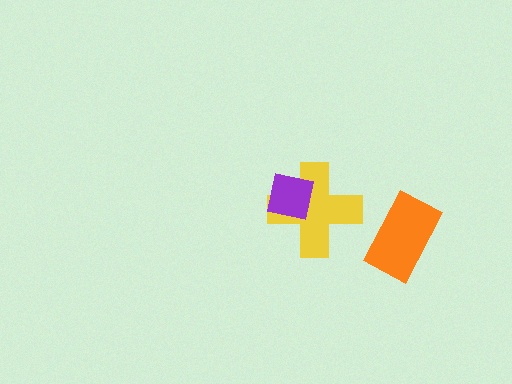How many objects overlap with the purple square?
1 object overlaps with the purple square.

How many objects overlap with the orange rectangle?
0 objects overlap with the orange rectangle.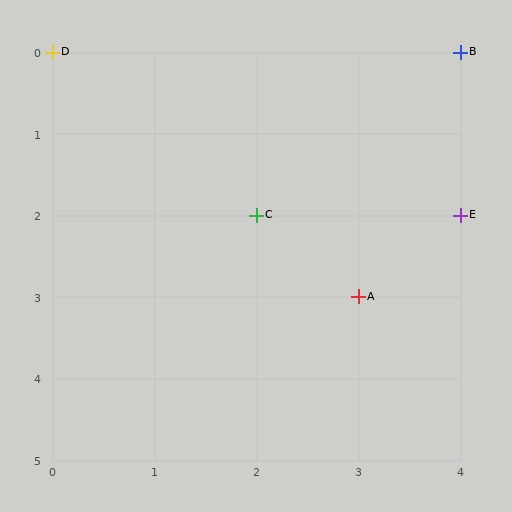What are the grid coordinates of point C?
Point C is at grid coordinates (2, 2).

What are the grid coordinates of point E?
Point E is at grid coordinates (4, 2).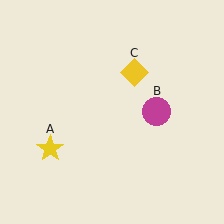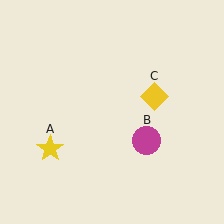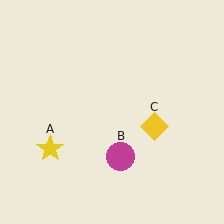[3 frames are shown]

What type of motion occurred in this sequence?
The magenta circle (object B), yellow diamond (object C) rotated clockwise around the center of the scene.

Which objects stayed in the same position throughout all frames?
Yellow star (object A) remained stationary.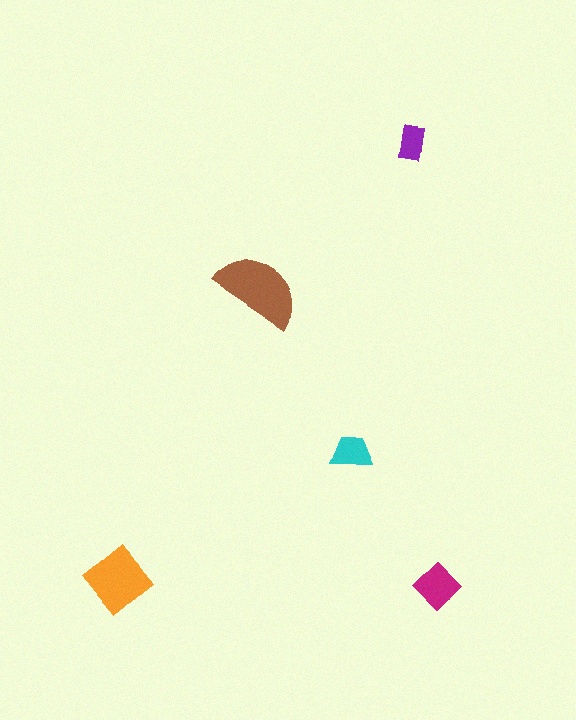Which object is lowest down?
The orange diamond is bottommost.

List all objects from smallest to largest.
The purple rectangle, the cyan trapezoid, the magenta diamond, the orange diamond, the brown semicircle.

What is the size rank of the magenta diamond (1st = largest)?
3rd.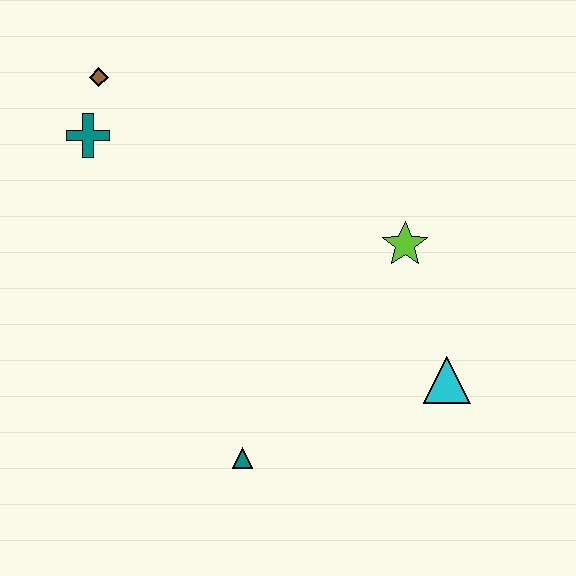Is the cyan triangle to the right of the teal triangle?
Yes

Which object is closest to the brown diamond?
The teal cross is closest to the brown diamond.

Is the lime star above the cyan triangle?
Yes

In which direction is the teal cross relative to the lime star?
The teal cross is to the left of the lime star.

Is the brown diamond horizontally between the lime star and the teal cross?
Yes